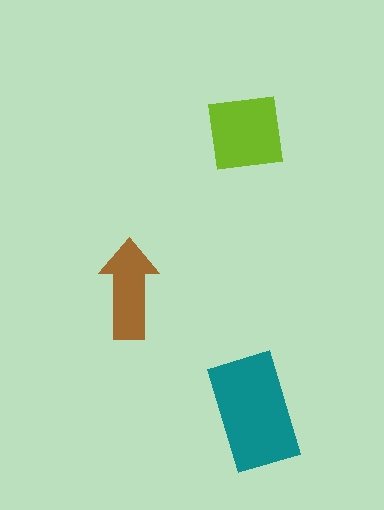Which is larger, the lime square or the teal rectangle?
The teal rectangle.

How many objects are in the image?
There are 3 objects in the image.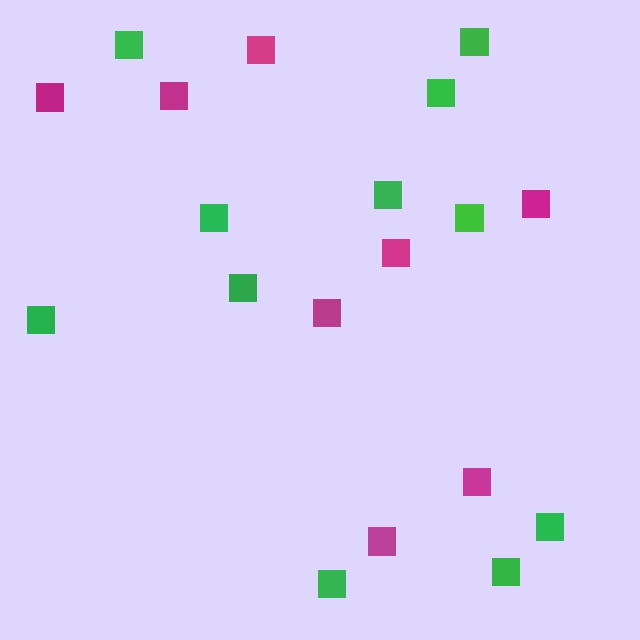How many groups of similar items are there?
There are 2 groups: one group of magenta squares (8) and one group of green squares (11).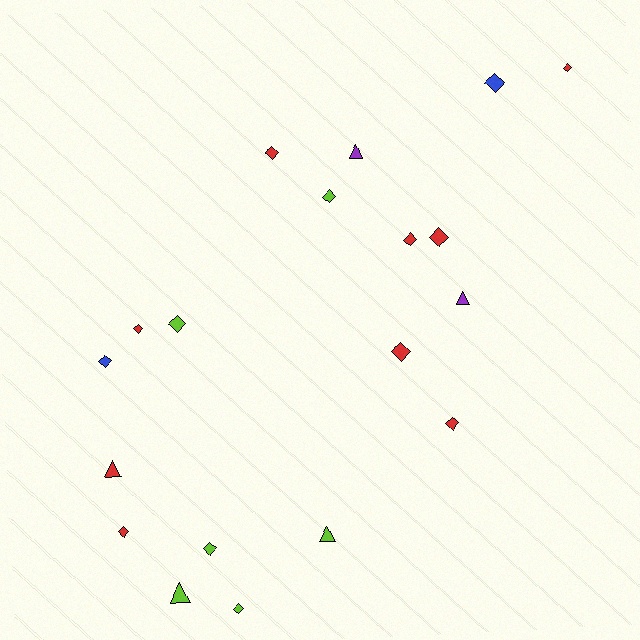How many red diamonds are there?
There are 8 red diamonds.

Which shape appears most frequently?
Diamond, with 14 objects.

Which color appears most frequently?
Red, with 9 objects.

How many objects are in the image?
There are 19 objects.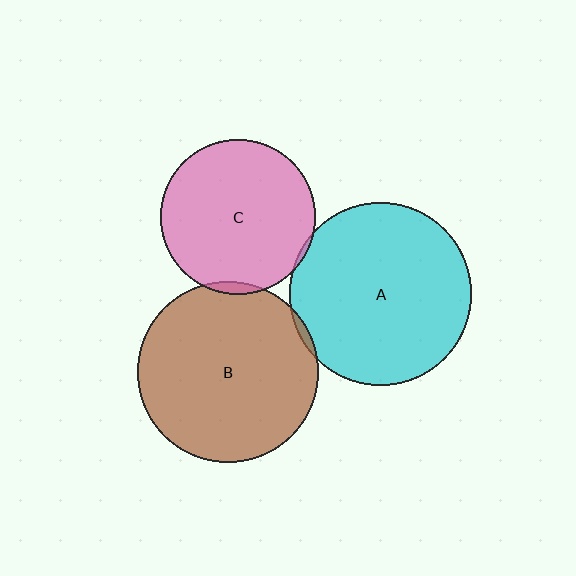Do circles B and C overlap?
Yes.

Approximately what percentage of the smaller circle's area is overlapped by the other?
Approximately 5%.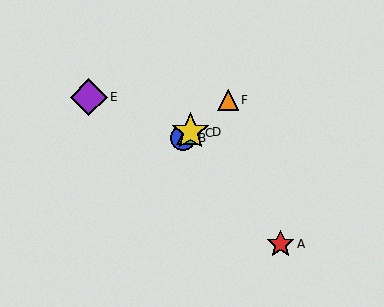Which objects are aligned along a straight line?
Objects B, C, D, F are aligned along a straight line.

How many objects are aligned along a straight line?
4 objects (B, C, D, F) are aligned along a straight line.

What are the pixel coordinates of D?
Object D is at (190, 132).